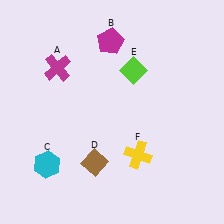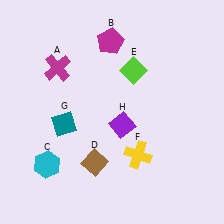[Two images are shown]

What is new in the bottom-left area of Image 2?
A teal diamond (G) was added in the bottom-left area of Image 2.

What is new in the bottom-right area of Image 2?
A purple diamond (H) was added in the bottom-right area of Image 2.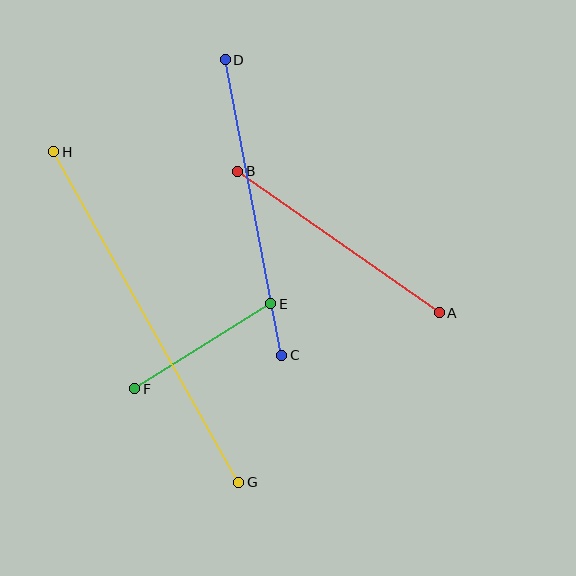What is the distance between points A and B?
The distance is approximately 246 pixels.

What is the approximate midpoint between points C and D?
The midpoint is at approximately (253, 207) pixels.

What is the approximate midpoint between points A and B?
The midpoint is at approximately (338, 242) pixels.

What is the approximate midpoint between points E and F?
The midpoint is at approximately (203, 346) pixels.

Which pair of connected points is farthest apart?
Points G and H are farthest apart.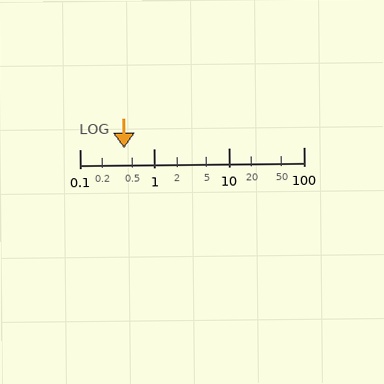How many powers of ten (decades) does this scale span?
The scale spans 3 decades, from 0.1 to 100.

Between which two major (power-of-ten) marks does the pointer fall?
The pointer is between 0.1 and 1.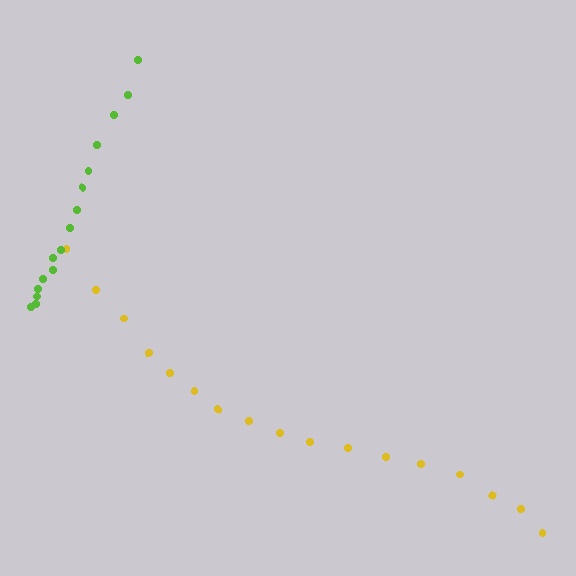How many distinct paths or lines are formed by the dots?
There are 2 distinct paths.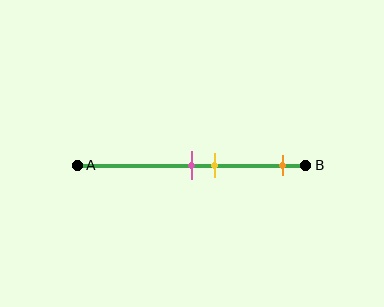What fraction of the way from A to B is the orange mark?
The orange mark is approximately 90% (0.9) of the way from A to B.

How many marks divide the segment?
There are 3 marks dividing the segment.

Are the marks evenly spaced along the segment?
No, the marks are not evenly spaced.